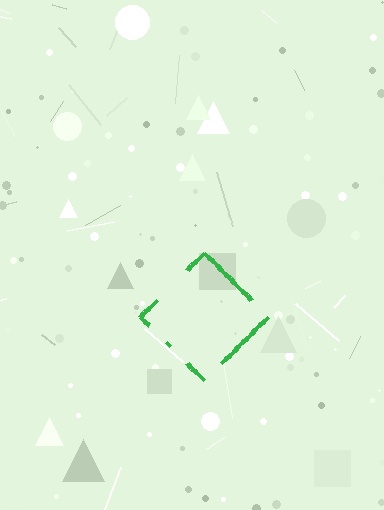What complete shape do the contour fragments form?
The contour fragments form a diamond.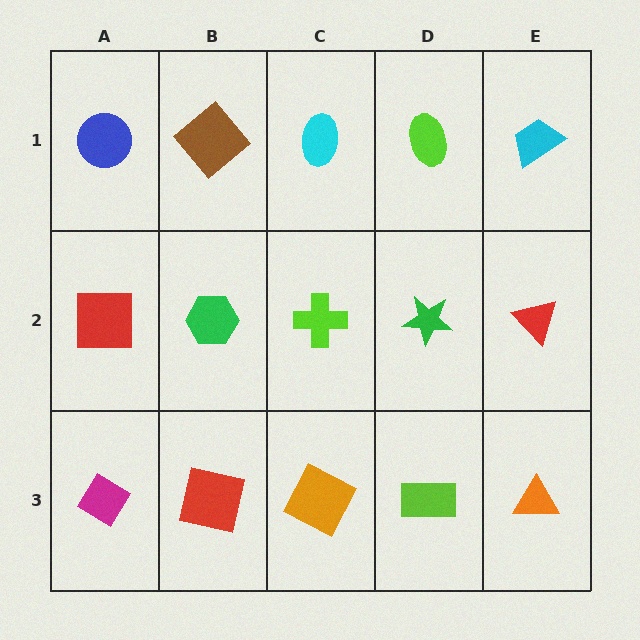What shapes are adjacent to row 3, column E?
A red triangle (row 2, column E), a lime rectangle (row 3, column D).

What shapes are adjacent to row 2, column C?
A cyan ellipse (row 1, column C), an orange square (row 3, column C), a green hexagon (row 2, column B), a green star (row 2, column D).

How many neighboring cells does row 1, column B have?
3.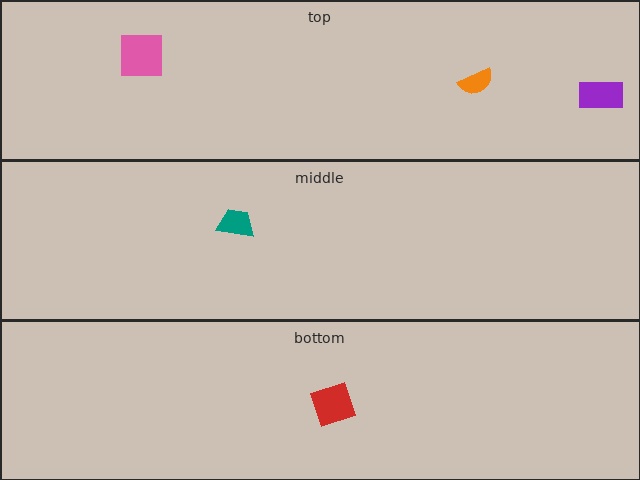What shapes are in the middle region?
The teal trapezoid.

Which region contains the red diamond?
The bottom region.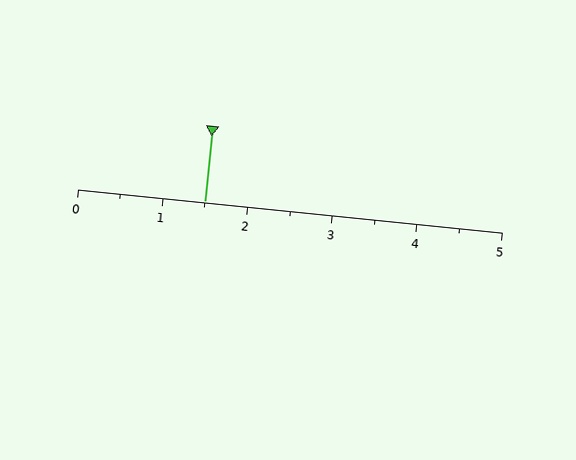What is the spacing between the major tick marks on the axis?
The major ticks are spaced 1 apart.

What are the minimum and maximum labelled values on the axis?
The axis runs from 0 to 5.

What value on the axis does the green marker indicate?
The marker indicates approximately 1.5.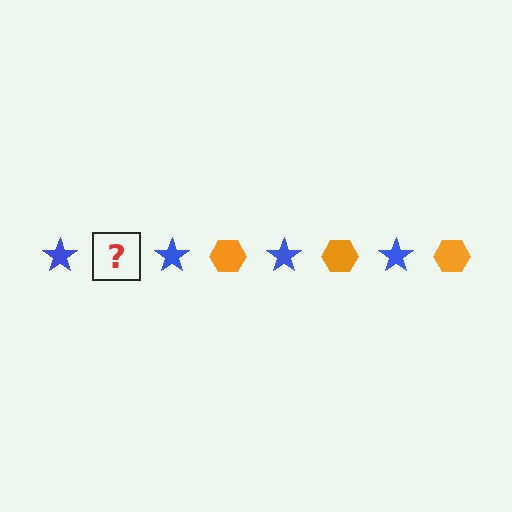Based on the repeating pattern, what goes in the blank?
The blank should be an orange hexagon.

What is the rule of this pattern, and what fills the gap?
The rule is that the pattern alternates between blue star and orange hexagon. The gap should be filled with an orange hexagon.